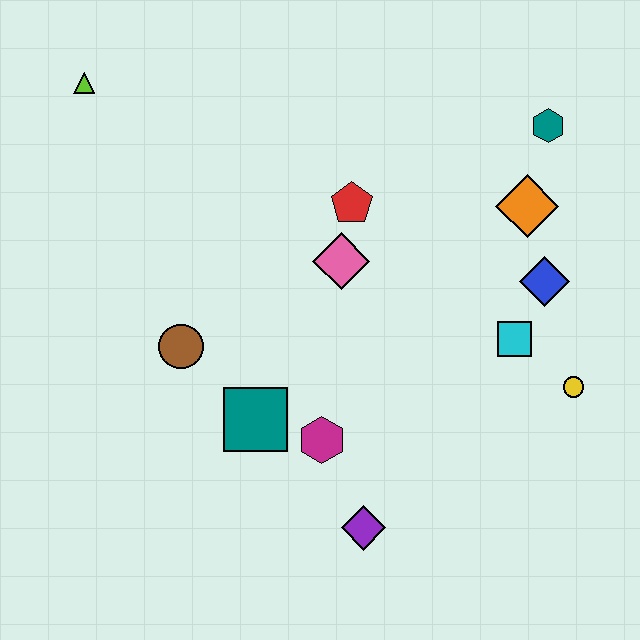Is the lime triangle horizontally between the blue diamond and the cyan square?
No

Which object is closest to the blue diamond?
The cyan square is closest to the blue diamond.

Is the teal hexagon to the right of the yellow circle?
No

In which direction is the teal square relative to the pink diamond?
The teal square is below the pink diamond.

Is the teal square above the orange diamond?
No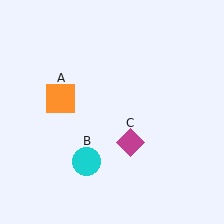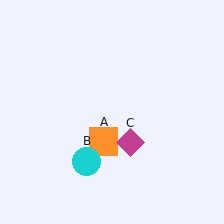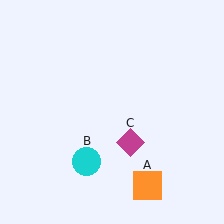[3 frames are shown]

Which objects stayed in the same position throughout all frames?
Cyan circle (object B) and magenta diamond (object C) remained stationary.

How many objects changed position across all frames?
1 object changed position: orange square (object A).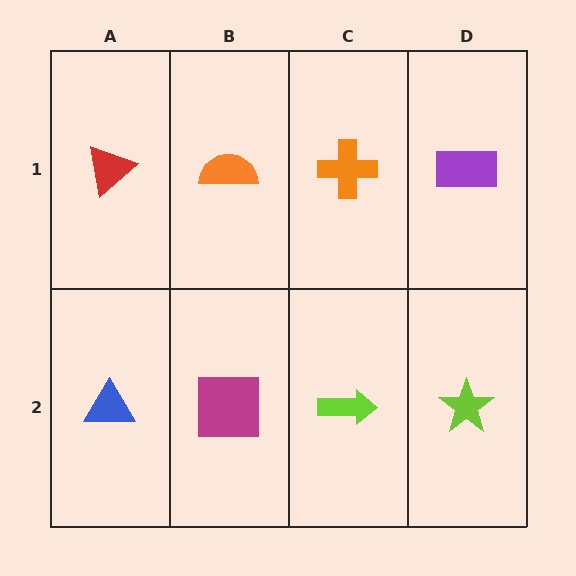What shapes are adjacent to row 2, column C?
An orange cross (row 1, column C), a magenta square (row 2, column B), a lime star (row 2, column D).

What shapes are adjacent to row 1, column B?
A magenta square (row 2, column B), a red triangle (row 1, column A), an orange cross (row 1, column C).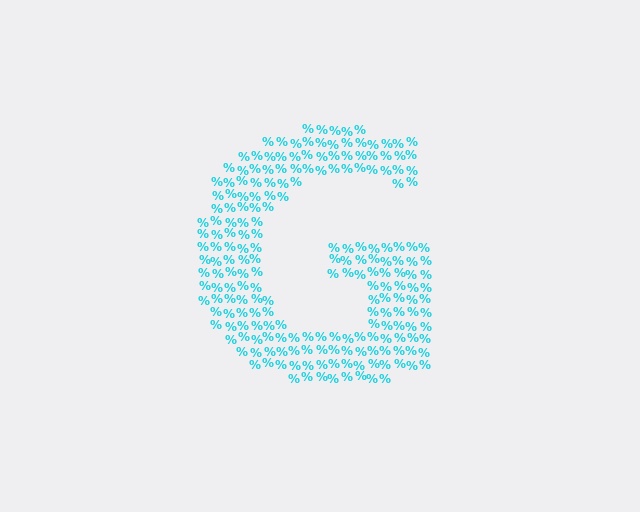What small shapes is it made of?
It is made of small percent signs.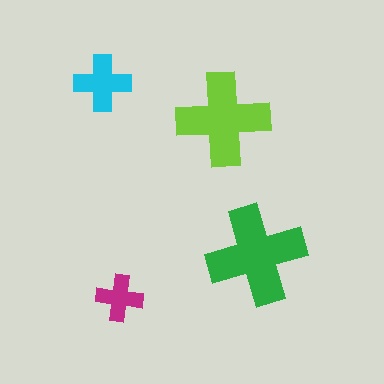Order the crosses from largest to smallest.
the green one, the lime one, the cyan one, the magenta one.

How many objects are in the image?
There are 4 objects in the image.